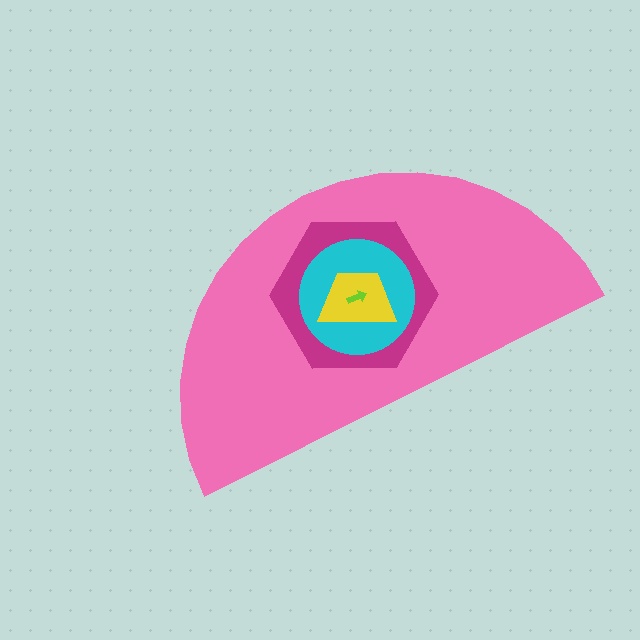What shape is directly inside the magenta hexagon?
The cyan circle.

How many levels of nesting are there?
5.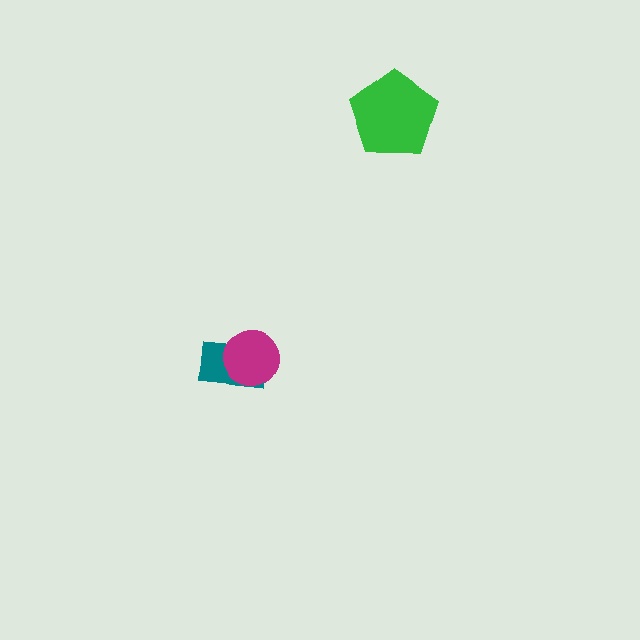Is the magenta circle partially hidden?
No, no other shape covers it.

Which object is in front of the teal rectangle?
The magenta circle is in front of the teal rectangle.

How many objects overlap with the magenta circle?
1 object overlaps with the magenta circle.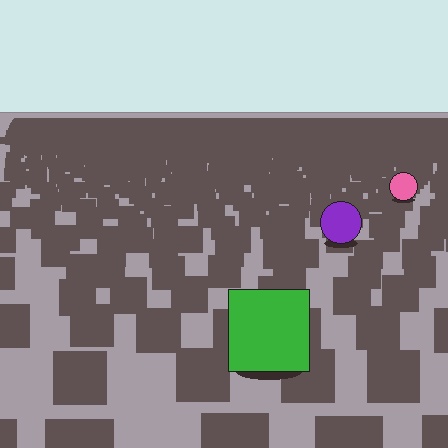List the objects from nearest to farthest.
From nearest to farthest: the green square, the purple circle, the pink circle.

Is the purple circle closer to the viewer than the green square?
No. The green square is closer — you can tell from the texture gradient: the ground texture is coarser near it.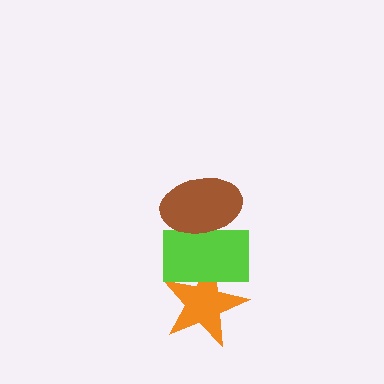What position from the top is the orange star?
The orange star is 3rd from the top.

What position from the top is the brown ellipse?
The brown ellipse is 1st from the top.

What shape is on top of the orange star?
The lime rectangle is on top of the orange star.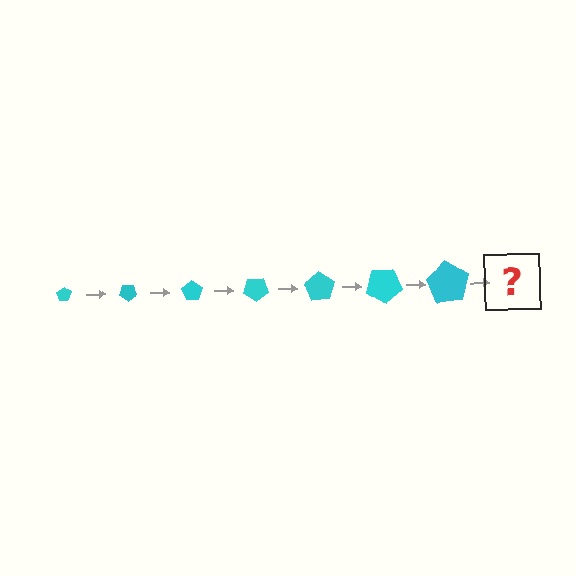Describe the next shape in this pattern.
It should be a pentagon, larger than the previous one and rotated 245 degrees from the start.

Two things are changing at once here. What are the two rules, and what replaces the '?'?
The two rules are that the pentagon grows larger each step and it rotates 35 degrees each step. The '?' should be a pentagon, larger than the previous one and rotated 245 degrees from the start.